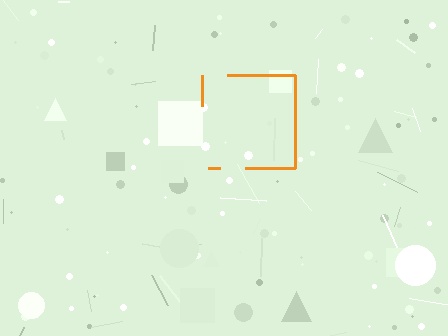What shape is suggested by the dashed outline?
The dashed outline suggests a square.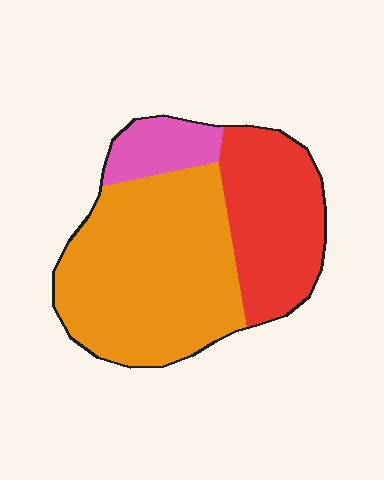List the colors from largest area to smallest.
From largest to smallest: orange, red, pink.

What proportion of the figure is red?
Red covers roughly 30% of the figure.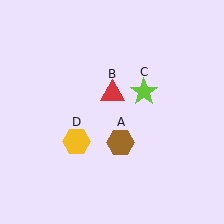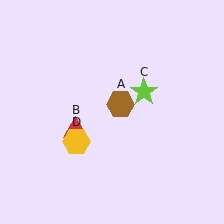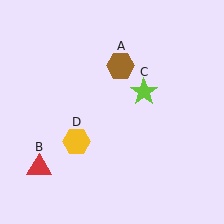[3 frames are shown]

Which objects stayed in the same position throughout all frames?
Lime star (object C) and yellow hexagon (object D) remained stationary.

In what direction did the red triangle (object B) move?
The red triangle (object B) moved down and to the left.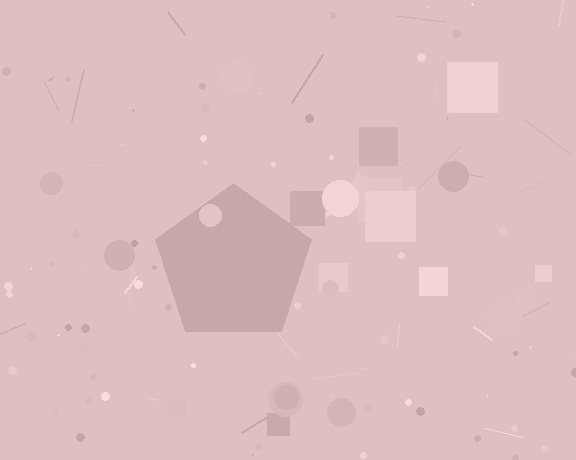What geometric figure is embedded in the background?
A pentagon is embedded in the background.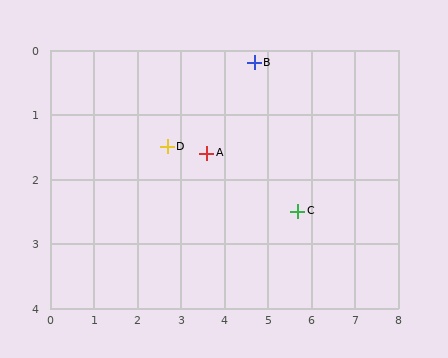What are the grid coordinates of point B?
Point B is at approximately (4.7, 0.2).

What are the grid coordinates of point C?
Point C is at approximately (5.7, 2.5).